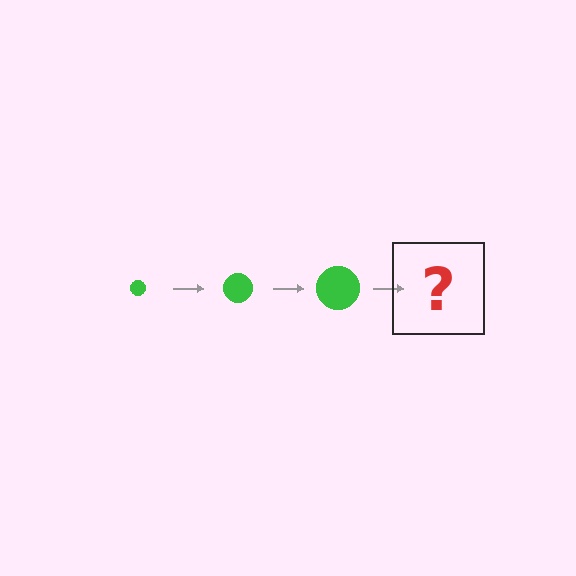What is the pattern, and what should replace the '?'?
The pattern is that the circle gets progressively larger each step. The '?' should be a green circle, larger than the previous one.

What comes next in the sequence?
The next element should be a green circle, larger than the previous one.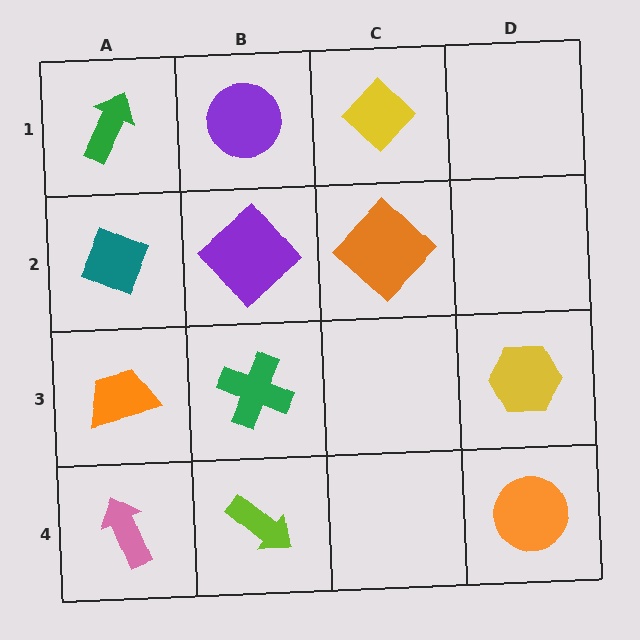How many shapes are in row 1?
3 shapes.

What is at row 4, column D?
An orange circle.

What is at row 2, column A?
A teal diamond.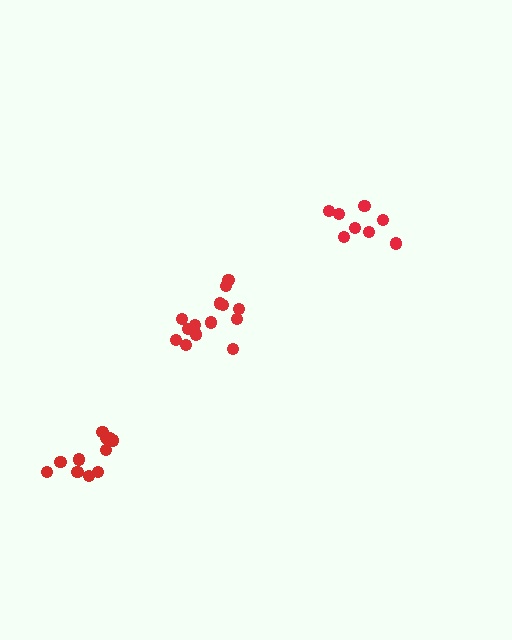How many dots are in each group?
Group 1: 14 dots, Group 2: 8 dots, Group 3: 12 dots (34 total).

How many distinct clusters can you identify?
There are 3 distinct clusters.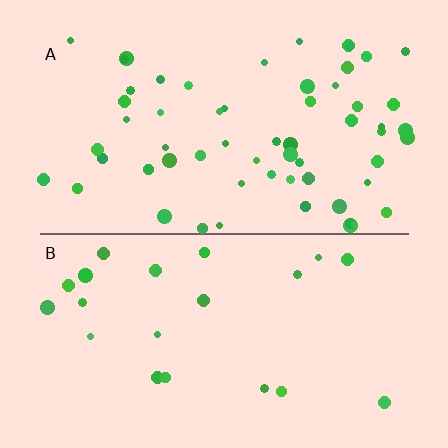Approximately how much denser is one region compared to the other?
Approximately 2.8× — region A over region B.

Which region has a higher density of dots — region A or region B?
A (the top).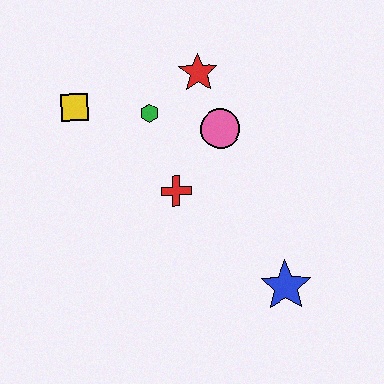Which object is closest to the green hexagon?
The red star is closest to the green hexagon.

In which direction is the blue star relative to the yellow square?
The blue star is to the right of the yellow square.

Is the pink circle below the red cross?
No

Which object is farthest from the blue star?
The yellow square is farthest from the blue star.